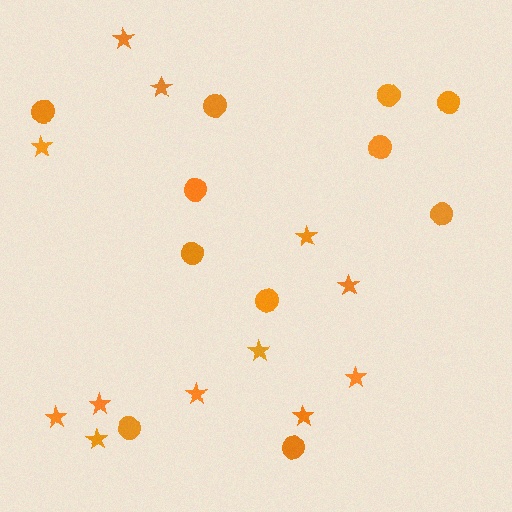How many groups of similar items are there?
There are 2 groups: one group of stars (12) and one group of circles (11).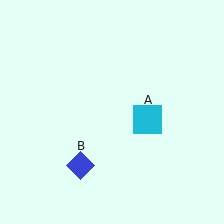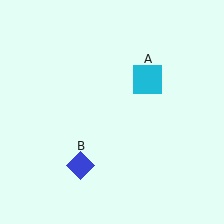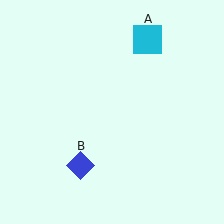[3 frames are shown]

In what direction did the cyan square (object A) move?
The cyan square (object A) moved up.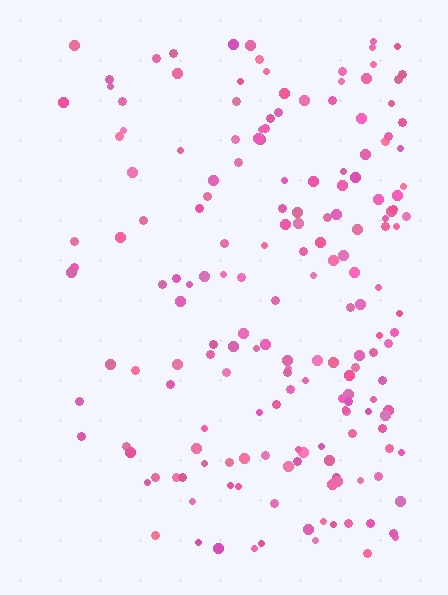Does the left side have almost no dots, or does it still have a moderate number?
Still a moderate number, just noticeably fewer than the right.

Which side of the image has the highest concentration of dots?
The right.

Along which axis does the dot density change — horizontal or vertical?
Horizontal.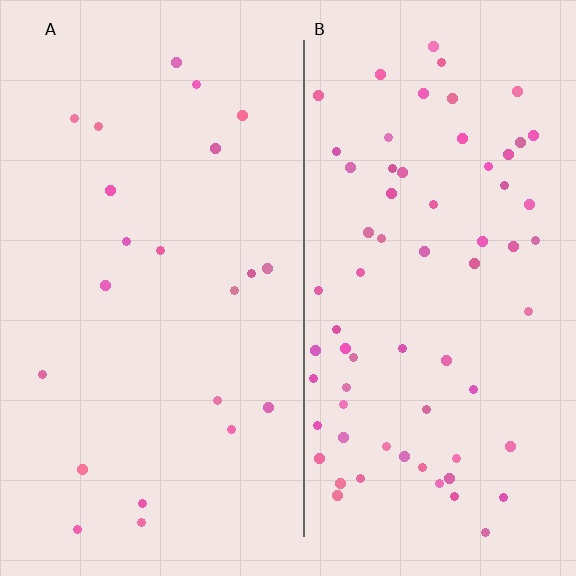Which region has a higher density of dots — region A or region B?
B (the right).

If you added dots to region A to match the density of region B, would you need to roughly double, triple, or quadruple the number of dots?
Approximately triple.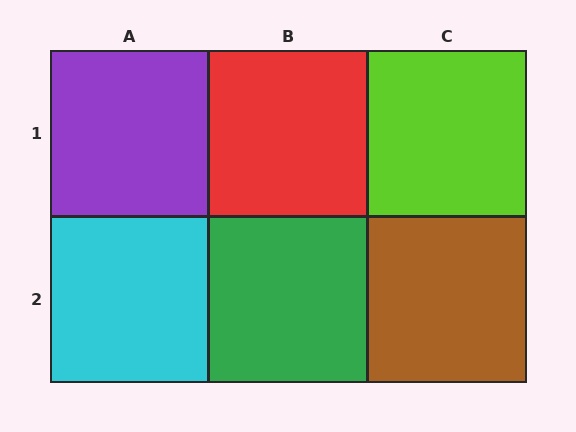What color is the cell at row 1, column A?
Purple.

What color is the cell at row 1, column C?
Lime.